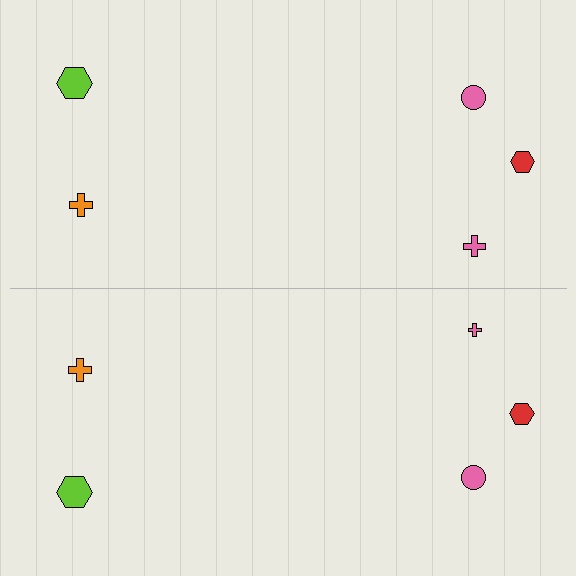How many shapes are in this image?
There are 10 shapes in this image.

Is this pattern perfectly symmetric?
No, the pattern is not perfectly symmetric. The pink cross on the bottom side has a different size than its mirror counterpart.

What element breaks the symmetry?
The pink cross on the bottom side has a different size than its mirror counterpart.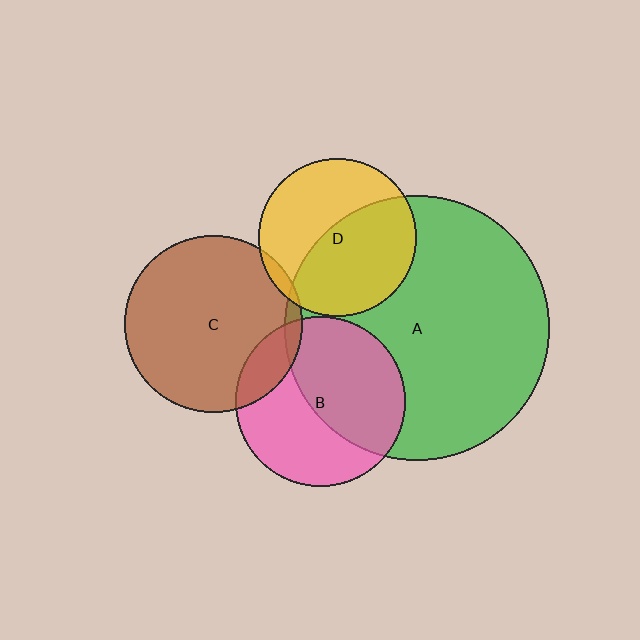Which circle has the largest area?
Circle A (green).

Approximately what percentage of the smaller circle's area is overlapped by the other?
Approximately 50%.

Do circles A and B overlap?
Yes.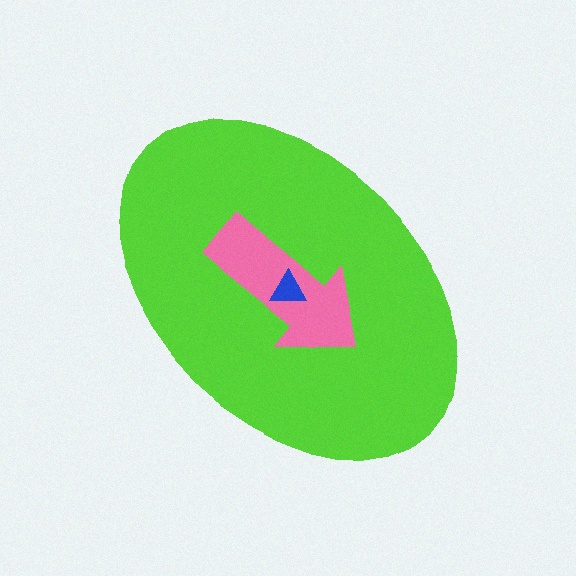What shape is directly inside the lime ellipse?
The pink arrow.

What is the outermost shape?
The lime ellipse.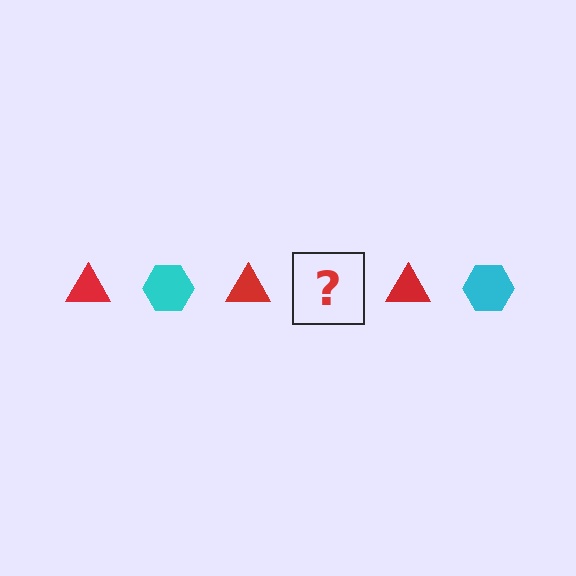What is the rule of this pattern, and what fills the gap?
The rule is that the pattern alternates between red triangle and cyan hexagon. The gap should be filled with a cyan hexagon.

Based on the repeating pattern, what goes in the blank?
The blank should be a cyan hexagon.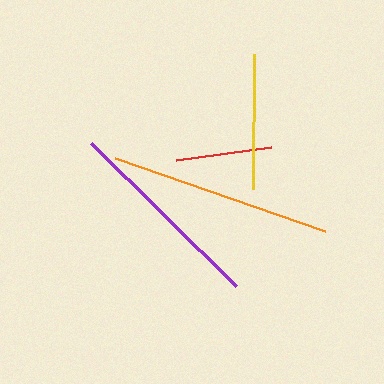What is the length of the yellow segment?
The yellow segment is approximately 135 pixels long.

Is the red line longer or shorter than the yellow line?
The yellow line is longer than the red line.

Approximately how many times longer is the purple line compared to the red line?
The purple line is approximately 2.1 times the length of the red line.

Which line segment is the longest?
The orange line is the longest at approximately 223 pixels.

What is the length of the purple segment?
The purple segment is approximately 204 pixels long.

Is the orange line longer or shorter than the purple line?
The orange line is longer than the purple line.